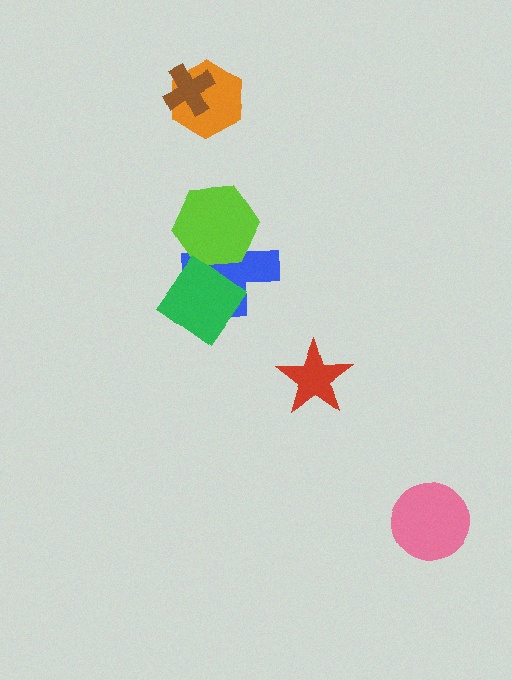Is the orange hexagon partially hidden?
Yes, it is partially covered by another shape.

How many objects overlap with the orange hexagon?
1 object overlaps with the orange hexagon.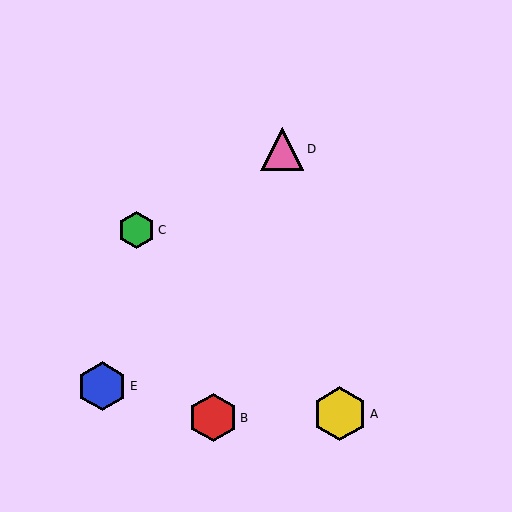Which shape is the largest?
The yellow hexagon (labeled A) is the largest.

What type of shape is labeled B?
Shape B is a red hexagon.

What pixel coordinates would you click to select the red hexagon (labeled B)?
Click at (213, 418) to select the red hexagon B.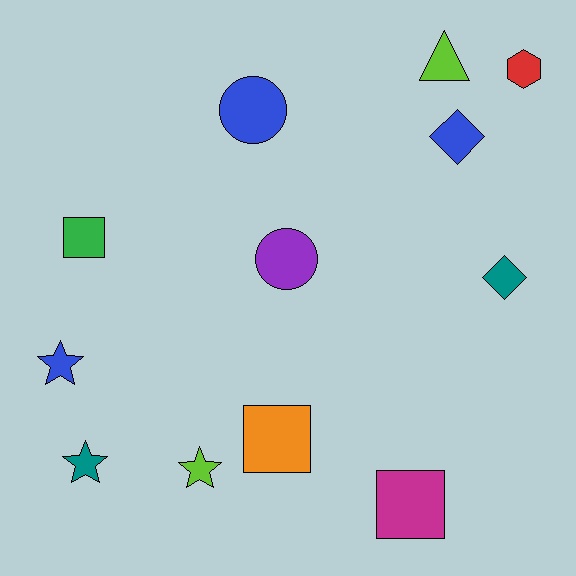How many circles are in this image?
There are 2 circles.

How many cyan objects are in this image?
There are no cyan objects.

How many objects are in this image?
There are 12 objects.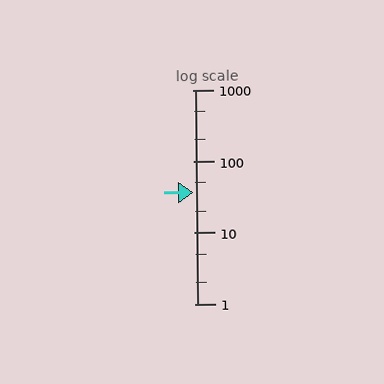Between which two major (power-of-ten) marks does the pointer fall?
The pointer is between 10 and 100.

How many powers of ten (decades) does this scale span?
The scale spans 3 decades, from 1 to 1000.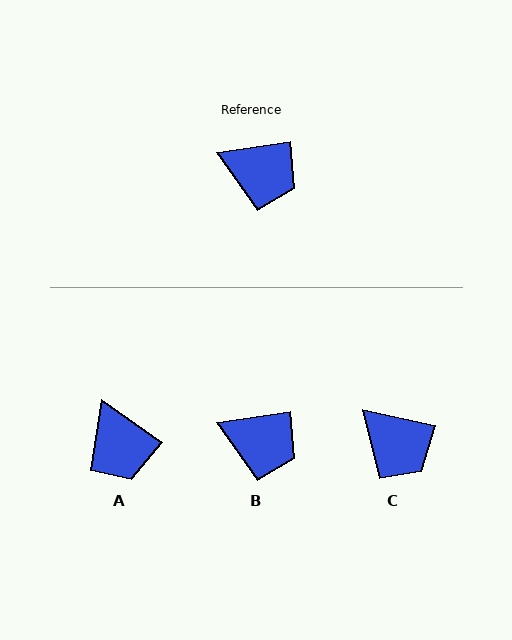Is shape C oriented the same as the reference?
No, it is off by about 21 degrees.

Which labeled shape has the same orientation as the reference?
B.